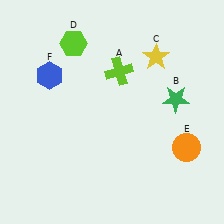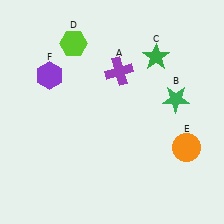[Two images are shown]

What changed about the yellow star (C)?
In Image 1, C is yellow. In Image 2, it changed to green.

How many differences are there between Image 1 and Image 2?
There are 3 differences between the two images.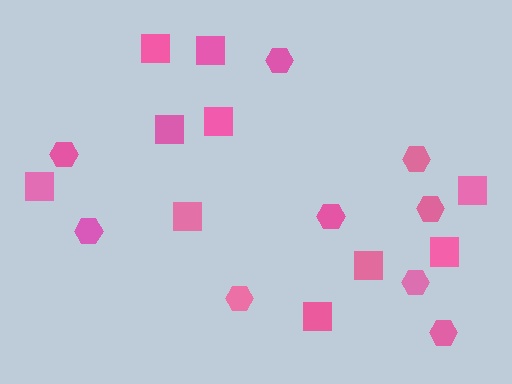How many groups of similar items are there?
There are 2 groups: one group of hexagons (9) and one group of squares (10).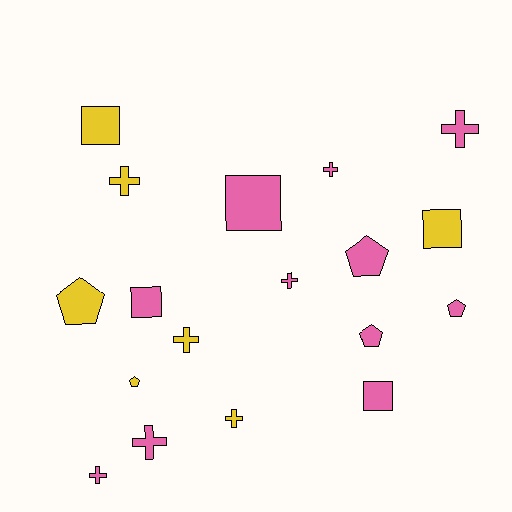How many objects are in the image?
There are 18 objects.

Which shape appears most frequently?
Cross, with 8 objects.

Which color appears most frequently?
Pink, with 11 objects.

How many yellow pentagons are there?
There are 2 yellow pentagons.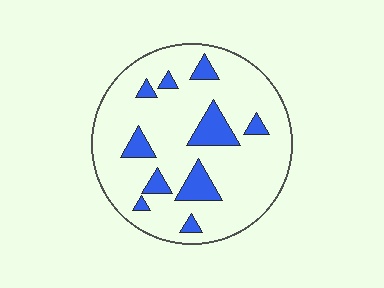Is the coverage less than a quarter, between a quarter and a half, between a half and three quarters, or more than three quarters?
Less than a quarter.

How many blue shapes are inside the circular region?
10.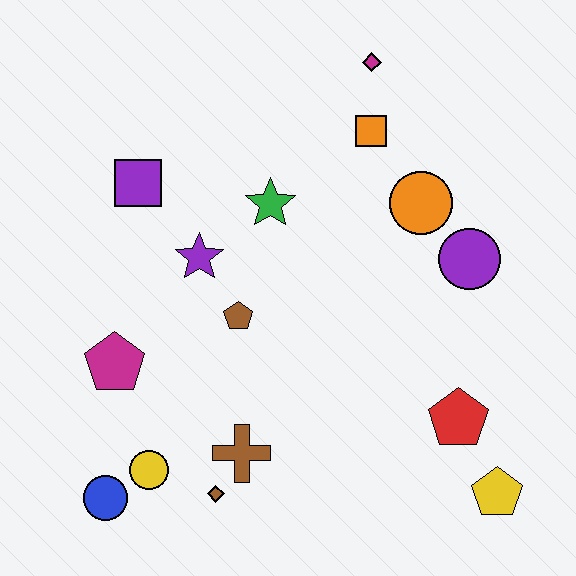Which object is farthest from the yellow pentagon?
The purple square is farthest from the yellow pentagon.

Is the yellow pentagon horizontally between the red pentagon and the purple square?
No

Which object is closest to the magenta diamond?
The orange square is closest to the magenta diamond.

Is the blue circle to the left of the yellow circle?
Yes